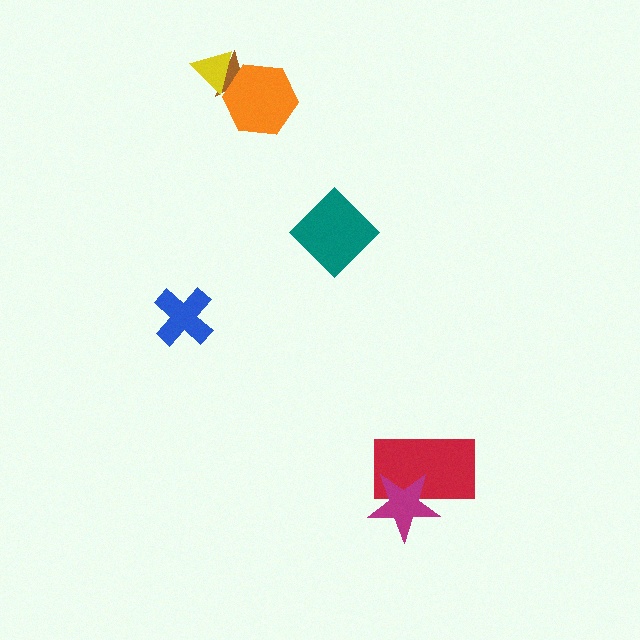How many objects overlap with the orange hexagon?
2 objects overlap with the orange hexagon.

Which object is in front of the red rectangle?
The magenta star is in front of the red rectangle.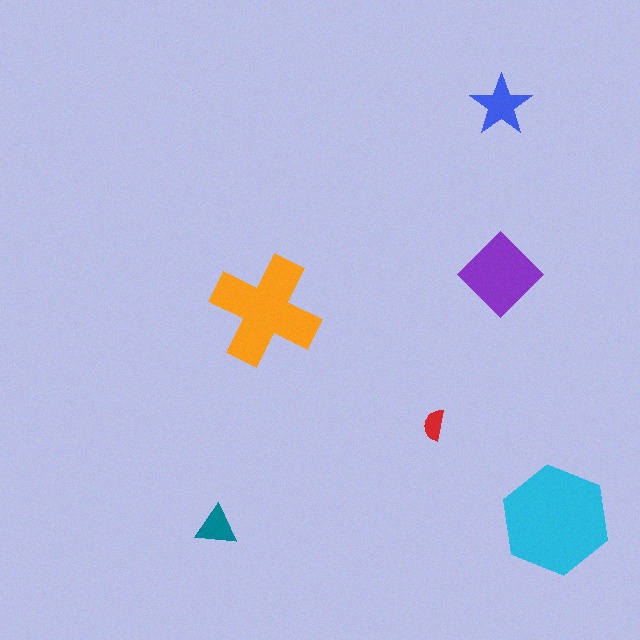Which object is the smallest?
The red semicircle.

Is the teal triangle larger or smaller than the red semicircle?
Larger.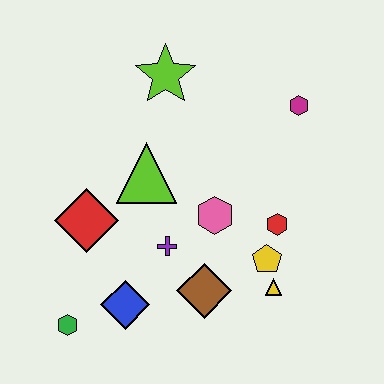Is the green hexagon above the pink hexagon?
No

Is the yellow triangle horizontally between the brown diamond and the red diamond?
No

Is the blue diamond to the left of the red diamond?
No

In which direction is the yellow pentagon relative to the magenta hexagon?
The yellow pentagon is below the magenta hexagon.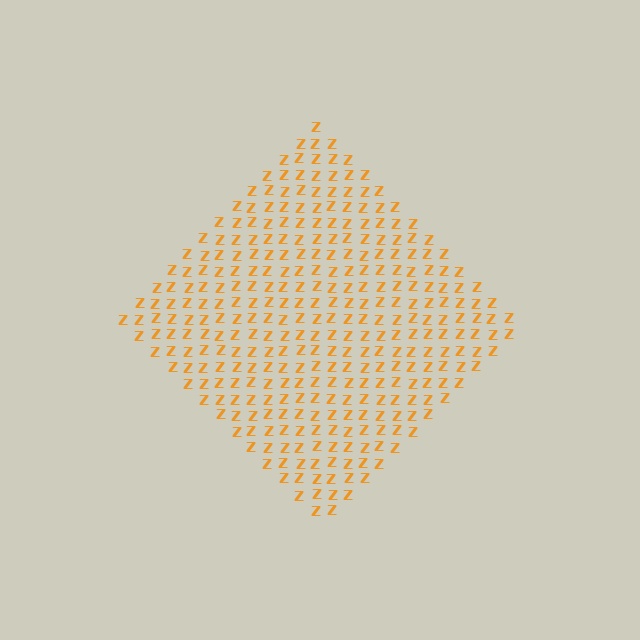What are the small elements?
The small elements are letter Z's.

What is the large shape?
The large shape is a diamond.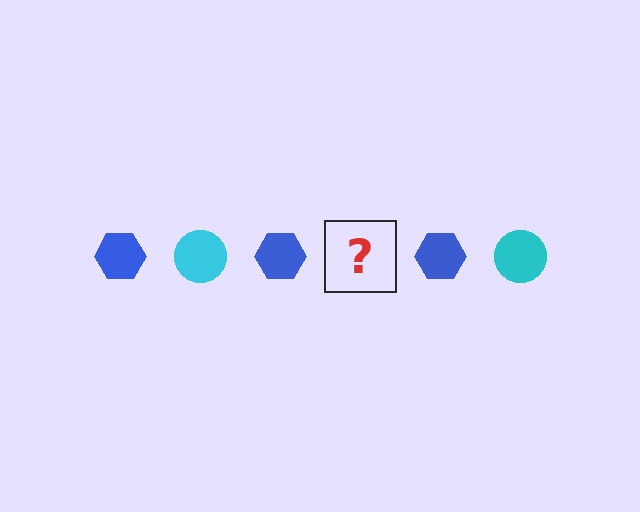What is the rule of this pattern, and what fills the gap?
The rule is that the pattern alternates between blue hexagon and cyan circle. The gap should be filled with a cyan circle.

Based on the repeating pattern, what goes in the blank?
The blank should be a cyan circle.